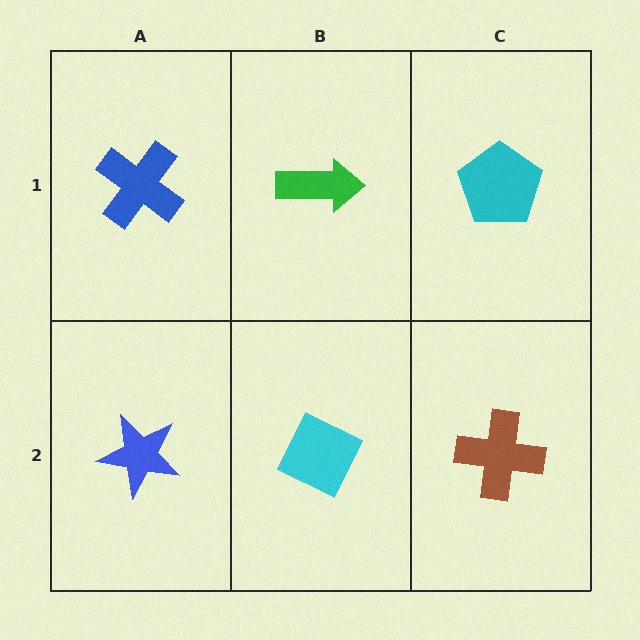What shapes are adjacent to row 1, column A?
A blue star (row 2, column A), a green arrow (row 1, column B).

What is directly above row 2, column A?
A blue cross.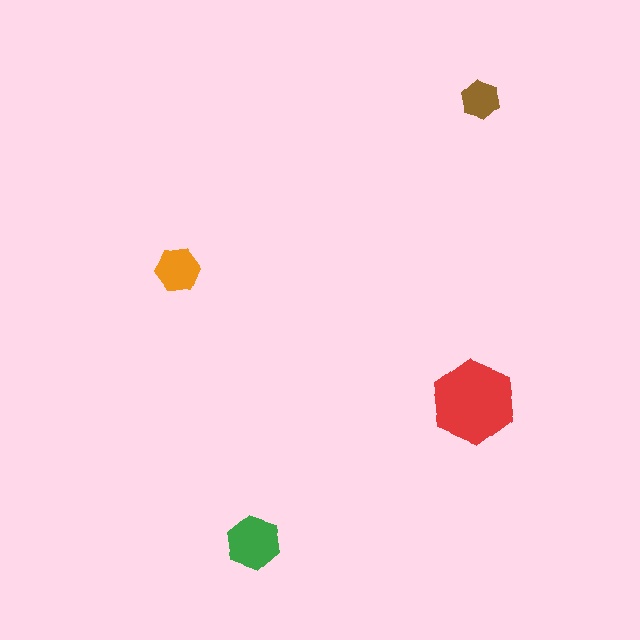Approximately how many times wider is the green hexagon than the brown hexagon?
About 1.5 times wider.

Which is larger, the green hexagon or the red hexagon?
The red one.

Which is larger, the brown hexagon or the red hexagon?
The red one.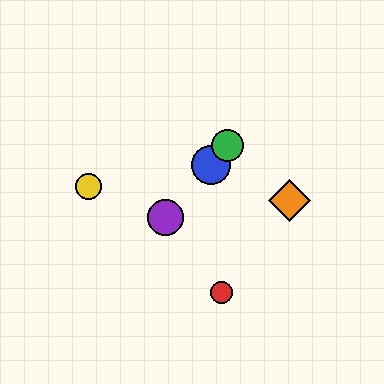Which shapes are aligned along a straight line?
The blue circle, the green circle, the purple circle are aligned along a straight line.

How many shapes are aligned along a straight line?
3 shapes (the blue circle, the green circle, the purple circle) are aligned along a straight line.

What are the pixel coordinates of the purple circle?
The purple circle is at (166, 217).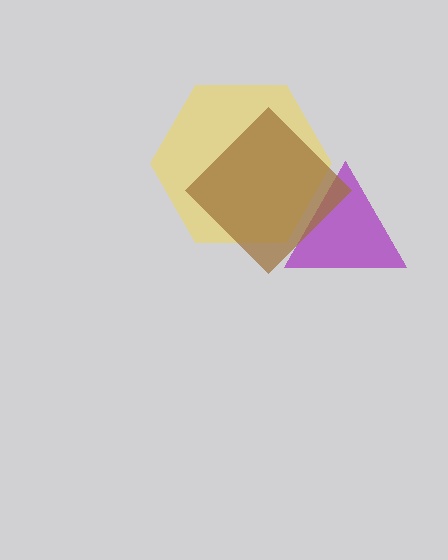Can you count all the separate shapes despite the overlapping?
Yes, there are 3 separate shapes.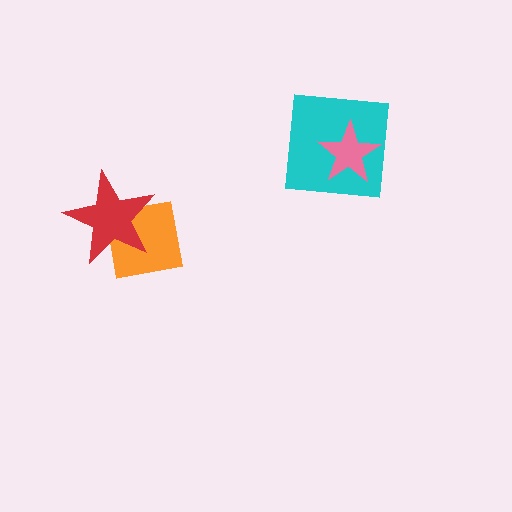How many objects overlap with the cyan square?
1 object overlaps with the cyan square.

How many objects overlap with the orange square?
1 object overlaps with the orange square.